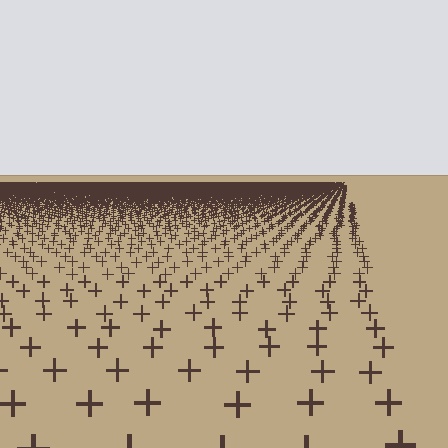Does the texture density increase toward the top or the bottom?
Density increases toward the top.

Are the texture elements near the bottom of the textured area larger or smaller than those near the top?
Larger. Near the bottom, elements are closer to the viewer and appear at a bigger on-screen size.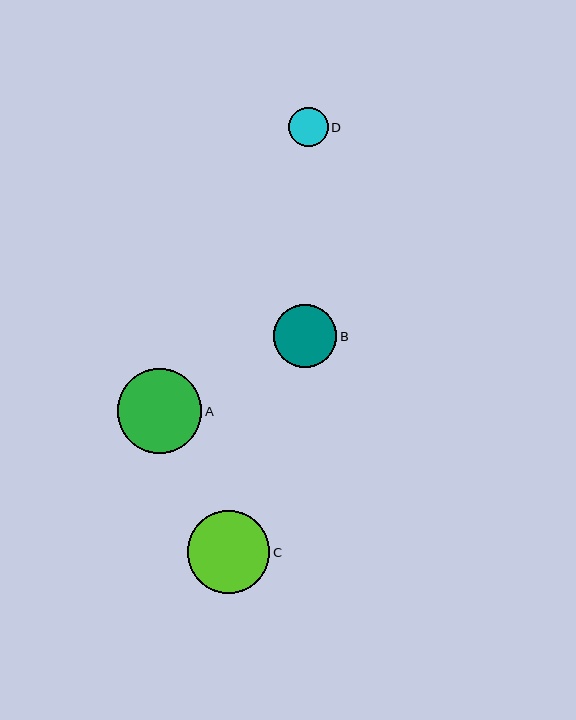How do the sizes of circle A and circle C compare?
Circle A and circle C are approximately the same size.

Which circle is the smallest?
Circle D is the smallest with a size of approximately 39 pixels.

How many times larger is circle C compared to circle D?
Circle C is approximately 2.1 times the size of circle D.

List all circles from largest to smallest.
From largest to smallest: A, C, B, D.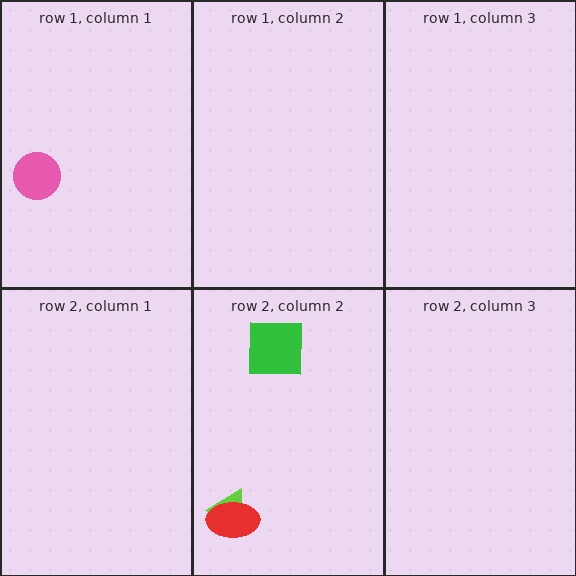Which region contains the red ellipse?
The row 2, column 2 region.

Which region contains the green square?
The row 2, column 2 region.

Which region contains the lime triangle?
The row 2, column 2 region.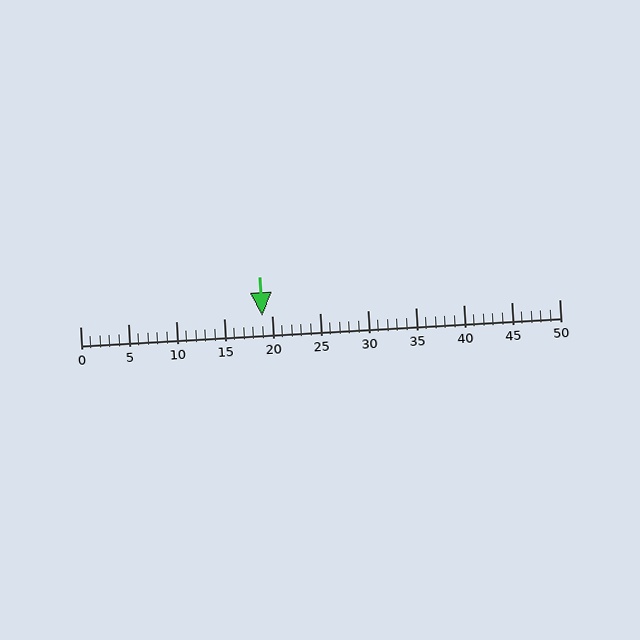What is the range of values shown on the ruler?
The ruler shows values from 0 to 50.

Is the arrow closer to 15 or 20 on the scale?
The arrow is closer to 20.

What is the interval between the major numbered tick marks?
The major tick marks are spaced 5 units apart.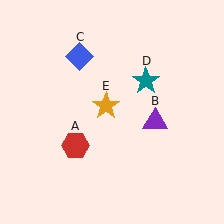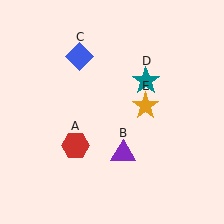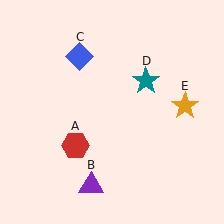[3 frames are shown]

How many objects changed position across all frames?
2 objects changed position: purple triangle (object B), orange star (object E).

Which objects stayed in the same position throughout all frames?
Red hexagon (object A) and blue diamond (object C) and teal star (object D) remained stationary.